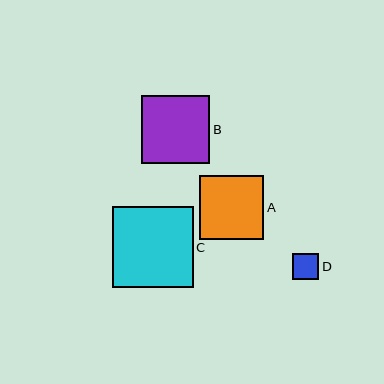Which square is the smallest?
Square D is the smallest with a size of approximately 26 pixels.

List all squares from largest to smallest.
From largest to smallest: C, B, A, D.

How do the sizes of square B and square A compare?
Square B and square A are approximately the same size.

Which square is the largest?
Square C is the largest with a size of approximately 81 pixels.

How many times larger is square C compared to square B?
Square C is approximately 1.2 times the size of square B.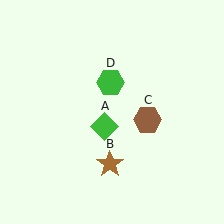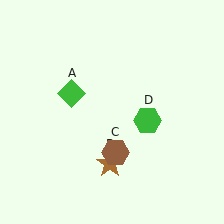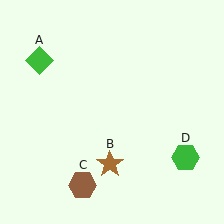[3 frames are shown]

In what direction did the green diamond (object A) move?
The green diamond (object A) moved up and to the left.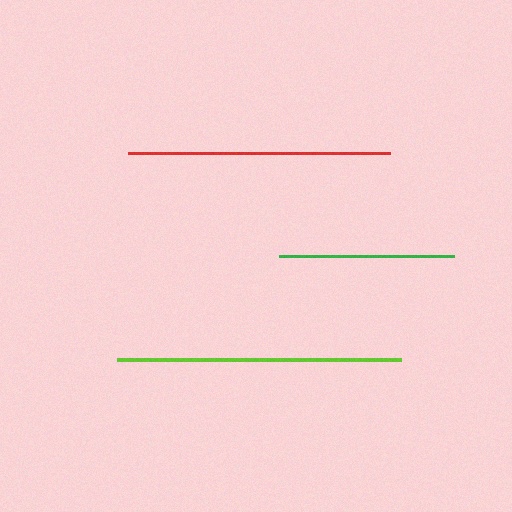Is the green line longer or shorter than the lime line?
The lime line is longer than the green line.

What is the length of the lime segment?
The lime segment is approximately 284 pixels long.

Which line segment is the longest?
The lime line is the longest at approximately 284 pixels.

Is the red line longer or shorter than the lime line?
The lime line is longer than the red line.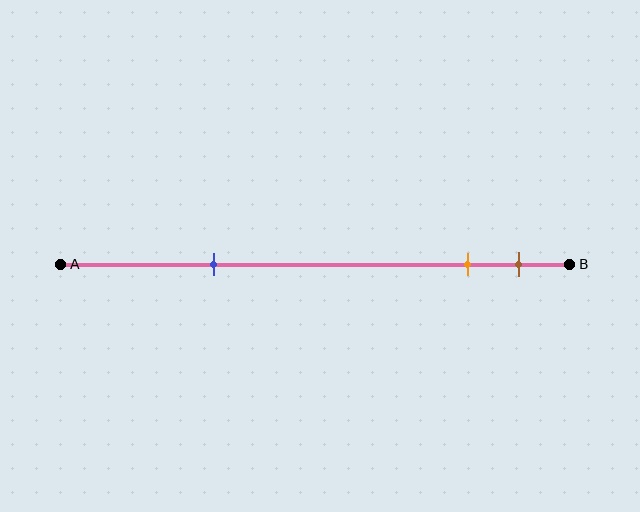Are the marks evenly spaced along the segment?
No, the marks are not evenly spaced.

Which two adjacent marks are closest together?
The orange and brown marks are the closest adjacent pair.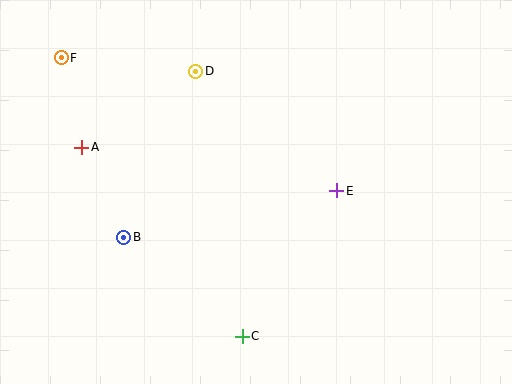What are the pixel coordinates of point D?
Point D is at (196, 71).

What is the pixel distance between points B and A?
The distance between B and A is 100 pixels.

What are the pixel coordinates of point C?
Point C is at (242, 336).